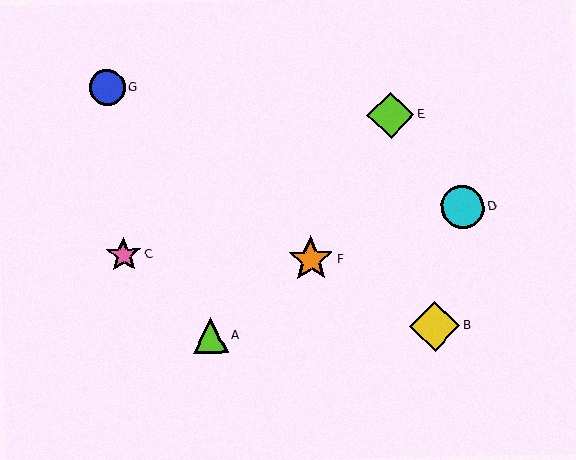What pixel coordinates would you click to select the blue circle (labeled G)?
Click at (107, 88) to select the blue circle G.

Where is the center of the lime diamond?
The center of the lime diamond is at (391, 115).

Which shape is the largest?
The yellow diamond (labeled B) is the largest.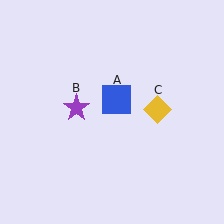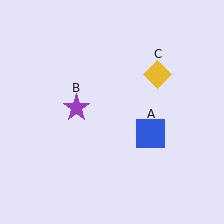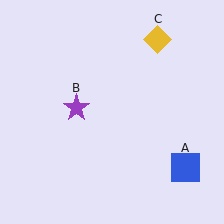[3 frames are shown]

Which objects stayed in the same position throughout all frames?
Purple star (object B) remained stationary.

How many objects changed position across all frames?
2 objects changed position: blue square (object A), yellow diamond (object C).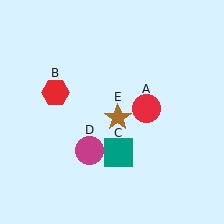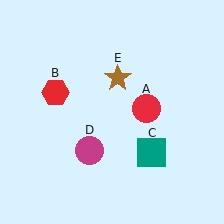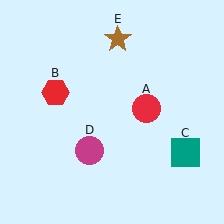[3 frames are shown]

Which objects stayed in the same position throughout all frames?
Red circle (object A) and red hexagon (object B) and magenta circle (object D) remained stationary.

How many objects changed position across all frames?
2 objects changed position: teal square (object C), brown star (object E).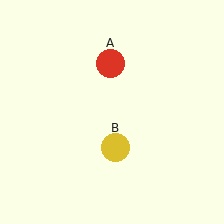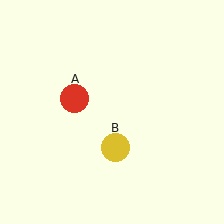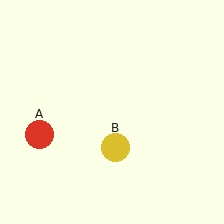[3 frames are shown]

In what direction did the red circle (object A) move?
The red circle (object A) moved down and to the left.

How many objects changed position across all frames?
1 object changed position: red circle (object A).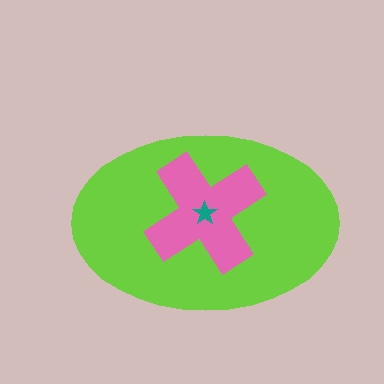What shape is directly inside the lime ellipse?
The pink cross.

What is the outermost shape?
The lime ellipse.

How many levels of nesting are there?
3.